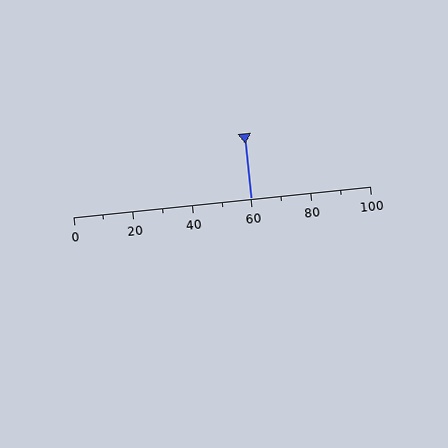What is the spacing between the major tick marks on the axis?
The major ticks are spaced 20 apart.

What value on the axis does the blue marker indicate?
The marker indicates approximately 60.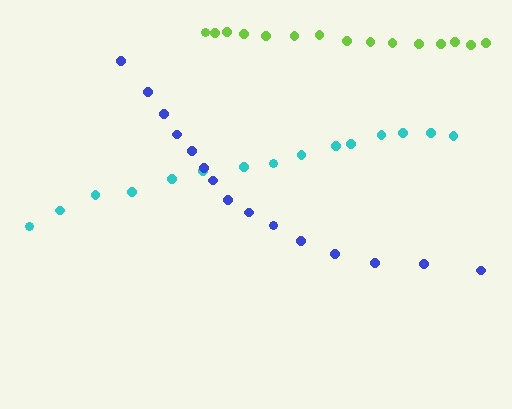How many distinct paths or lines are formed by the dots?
There are 3 distinct paths.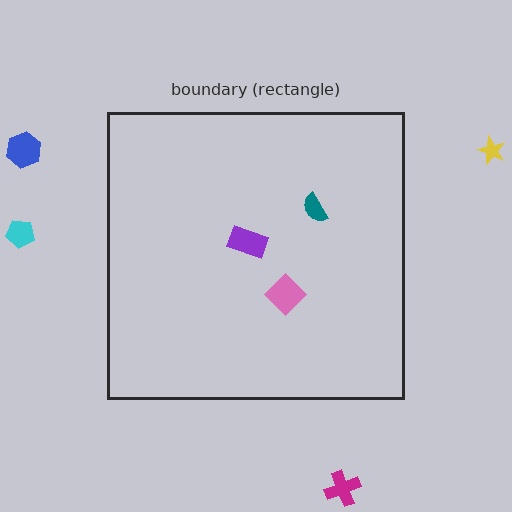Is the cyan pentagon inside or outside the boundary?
Outside.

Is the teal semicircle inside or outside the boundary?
Inside.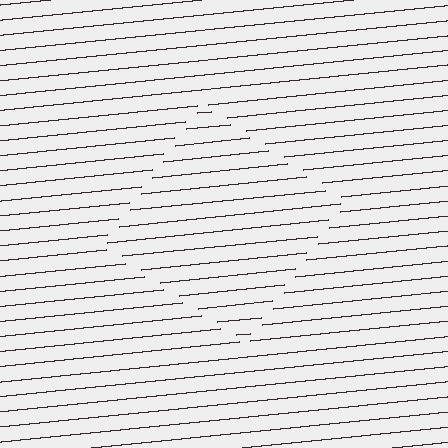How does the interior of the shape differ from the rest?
The interior of the shape contains the same grating, shifted by half a period — the contour is defined by the phase discontinuity where line-ends from the inner and outer gratings abut.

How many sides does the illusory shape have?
4 sides — the line-ends trace a square.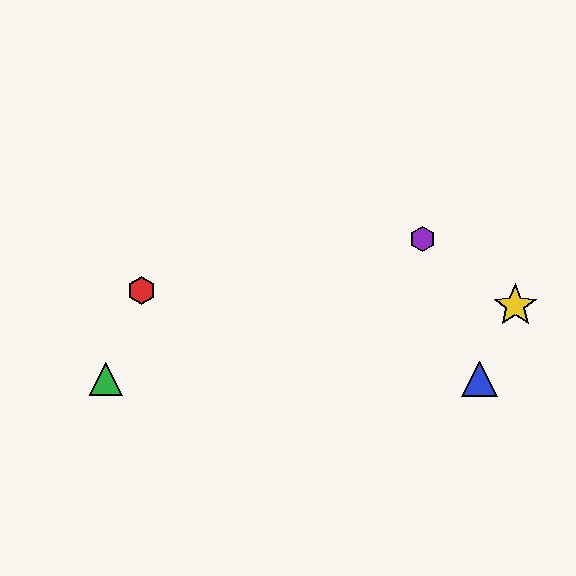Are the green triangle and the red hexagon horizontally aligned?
No, the green triangle is at y≈379 and the red hexagon is at y≈290.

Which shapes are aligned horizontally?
The blue triangle, the green triangle are aligned horizontally.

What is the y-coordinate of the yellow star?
The yellow star is at y≈306.